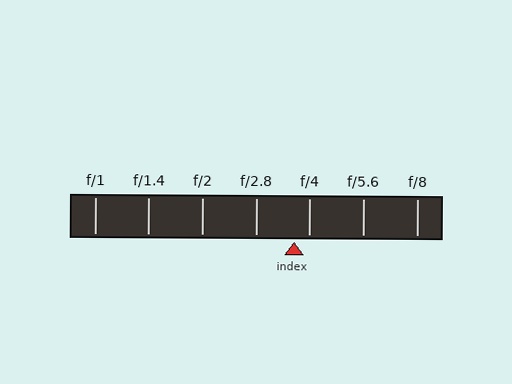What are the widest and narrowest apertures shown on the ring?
The widest aperture shown is f/1 and the narrowest is f/8.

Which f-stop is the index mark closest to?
The index mark is closest to f/4.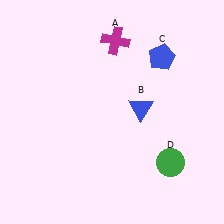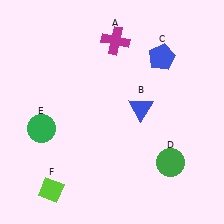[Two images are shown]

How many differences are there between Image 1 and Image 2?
There are 2 differences between the two images.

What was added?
A green circle (E), a lime diamond (F) were added in Image 2.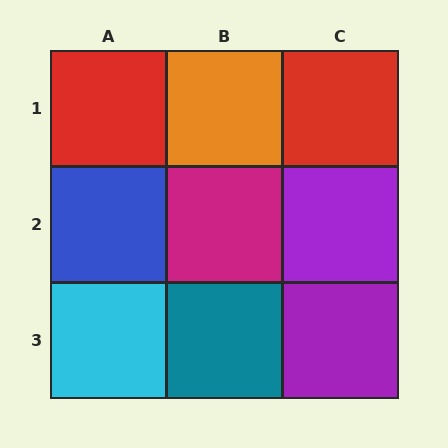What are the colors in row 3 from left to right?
Cyan, teal, purple.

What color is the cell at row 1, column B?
Orange.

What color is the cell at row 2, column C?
Purple.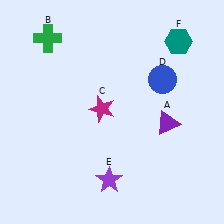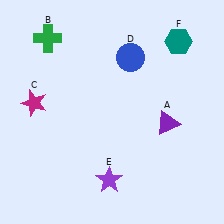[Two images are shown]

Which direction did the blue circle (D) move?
The blue circle (D) moved left.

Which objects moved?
The objects that moved are: the magenta star (C), the blue circle (D).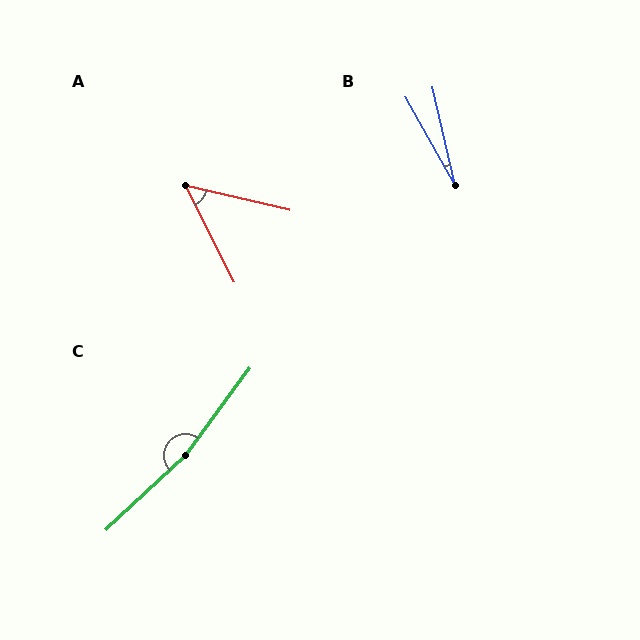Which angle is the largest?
C, at approximately 169 degrees.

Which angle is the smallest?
B, at approximately 16 degrees.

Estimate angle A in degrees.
Approximately 50 degrees.